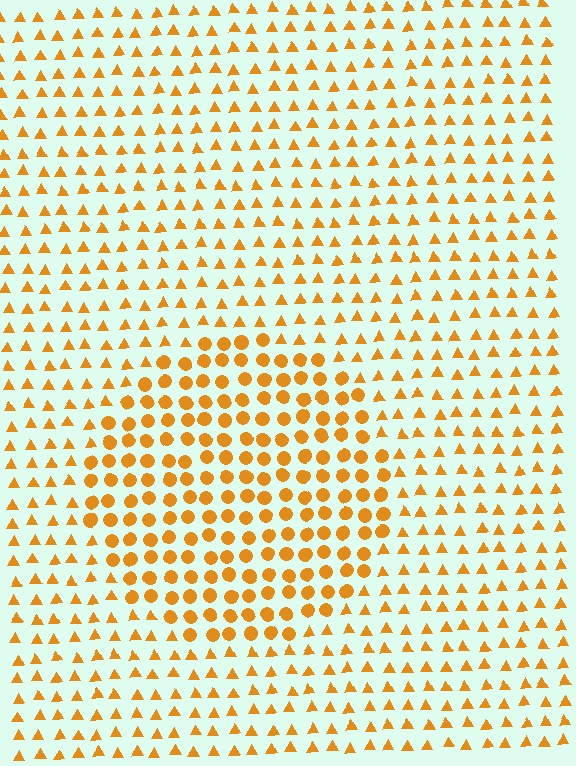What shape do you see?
I see a circle.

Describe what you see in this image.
The image is filled with small orange elements arranged in a uniform grid. A circle-shaped region contains circles, while the surrounding area contains triangles. The boundary is defined purely by the change in element shape.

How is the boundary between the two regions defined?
The boundary is defined by a change in element shape: circles inside vs. triangles outside. All elements share the same color and spacing.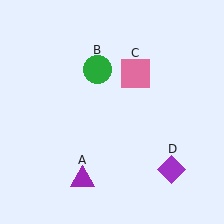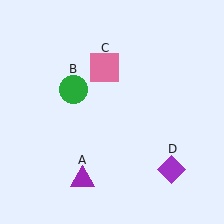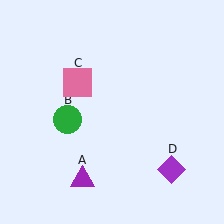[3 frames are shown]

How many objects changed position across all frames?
2 objects changed position: green circle (object B), pink square (object C).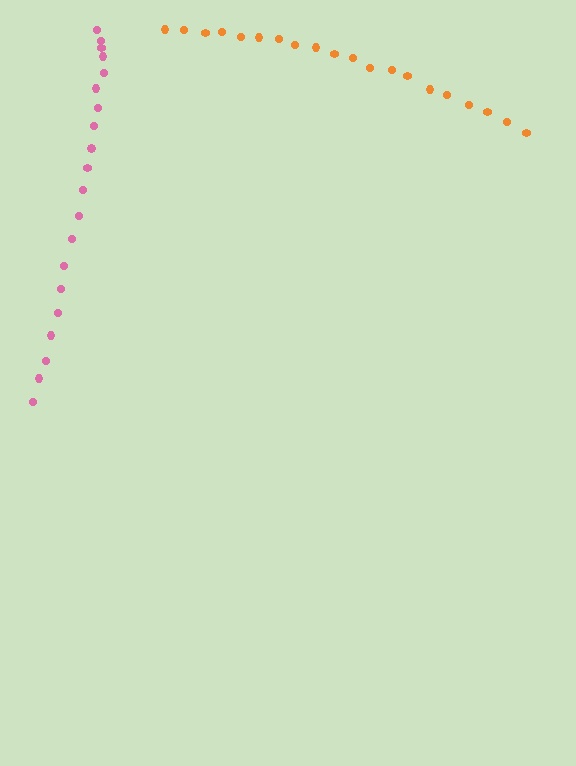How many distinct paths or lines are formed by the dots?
There are 2 distinct paths.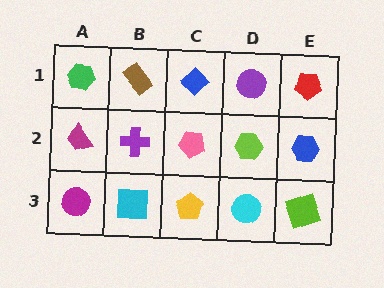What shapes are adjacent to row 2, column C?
A blue diamond (row 1, column C), a yellow pentagon (row 3, column C), a purple cross (row 2, column B), a lime hexagon (row 2, column D).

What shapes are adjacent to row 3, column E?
A blue hexagon (row 2, column E), a cyan circle (row 3, column D).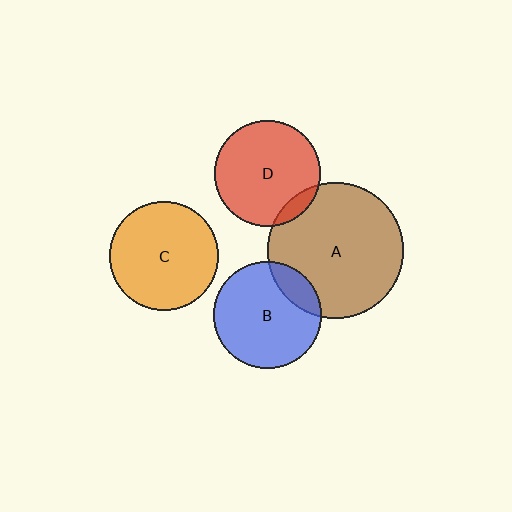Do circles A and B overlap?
Yes.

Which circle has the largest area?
Circle A (brown).